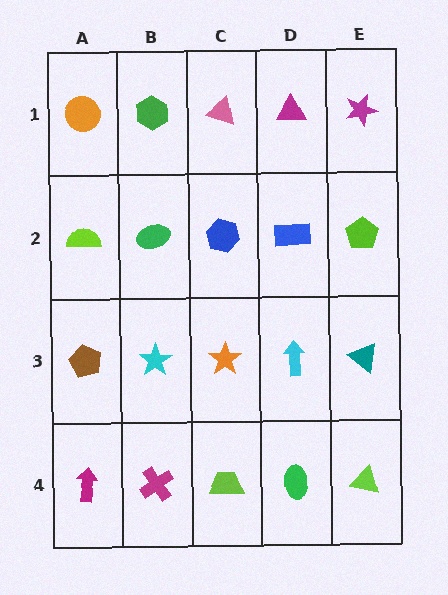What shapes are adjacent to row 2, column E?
A magenta star (row 1, column E), a teal triangle (row 3, column E), a blue rectangle (row 2, column D).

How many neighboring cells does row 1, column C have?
3.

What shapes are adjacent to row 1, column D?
A blue rectangle (row 2, column D), a pink triangle (row 1, column C), a magenta star (row 1, column E).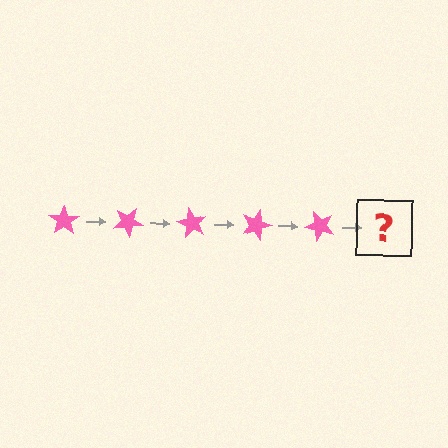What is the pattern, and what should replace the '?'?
The pattern is that the star rotates 30 degrees each step. The '?' should be a pink star rotated 150 degrees.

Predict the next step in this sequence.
The next step is a pink star rotated 150 degrees.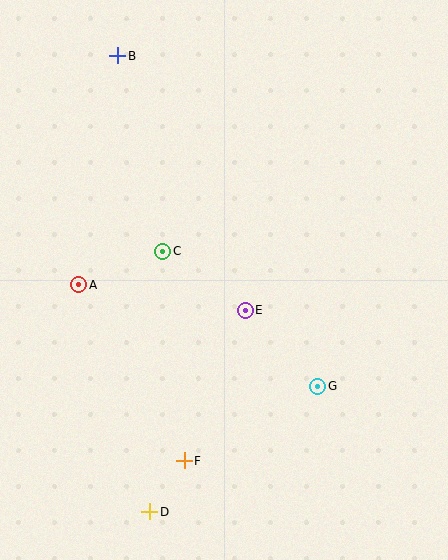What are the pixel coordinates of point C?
Point C is at (163, 251).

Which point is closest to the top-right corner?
Point B is closest to the top-right corner.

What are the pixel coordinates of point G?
Point G is at (318, 386).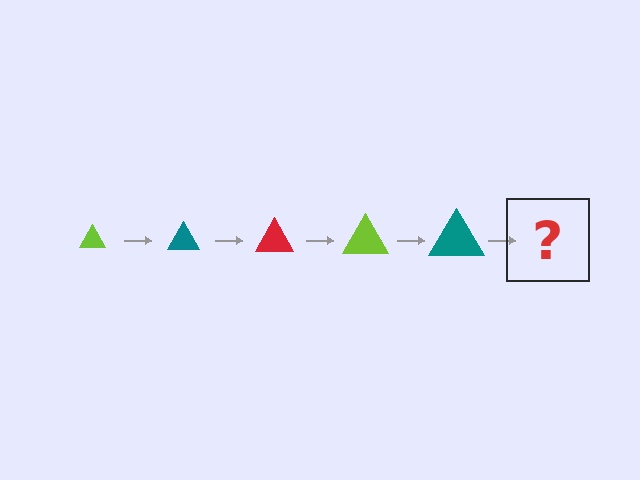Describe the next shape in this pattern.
It should be a red triangle, larger than the previous one.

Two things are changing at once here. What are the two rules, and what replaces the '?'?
The two rules are that the triangle grows larger each step and the color cycles through lime, teal, and red. The '?' should be a red triangle, larger than the previous one.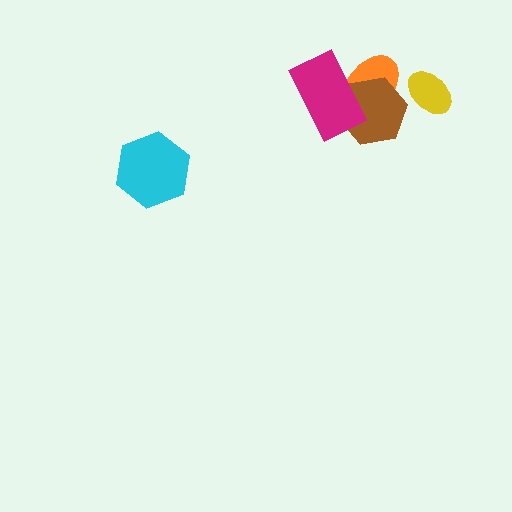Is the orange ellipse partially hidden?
Yes, it is partially covered by another shape.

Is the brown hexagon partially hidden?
Yes, it is partially covered by another shape.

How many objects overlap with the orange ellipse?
2 objects overlap with the orange ellipse.